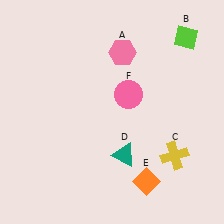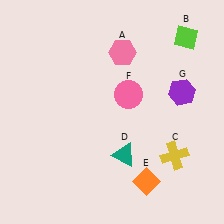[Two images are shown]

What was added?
A purple hexagon (G) was added in Image 2.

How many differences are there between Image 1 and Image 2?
There is 1 difference between the two images.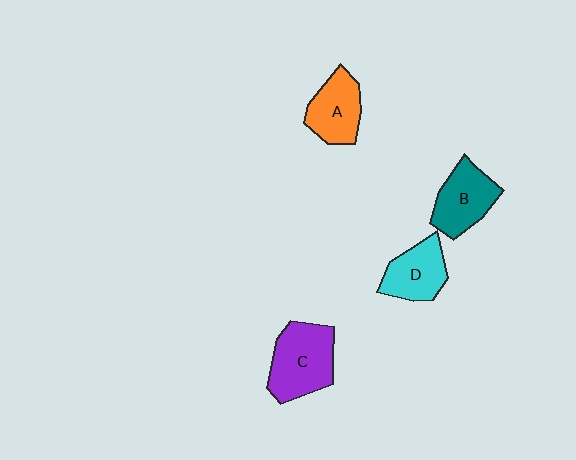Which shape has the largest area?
Shape C (purple).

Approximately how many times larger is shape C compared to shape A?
Approximately 1.3 times.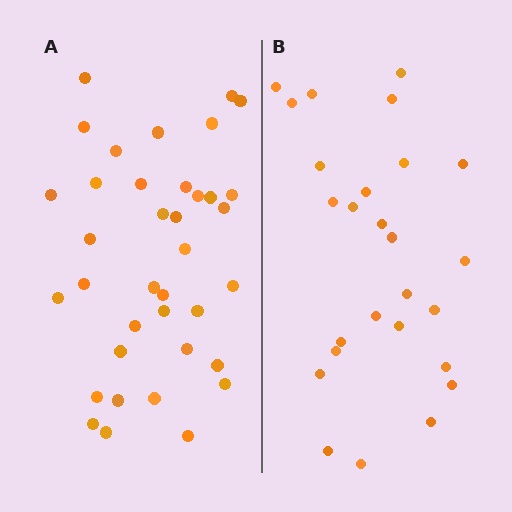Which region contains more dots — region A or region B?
Region A (the left region) has more dots.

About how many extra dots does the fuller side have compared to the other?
Region A has roughly 12 or so more dots than region B.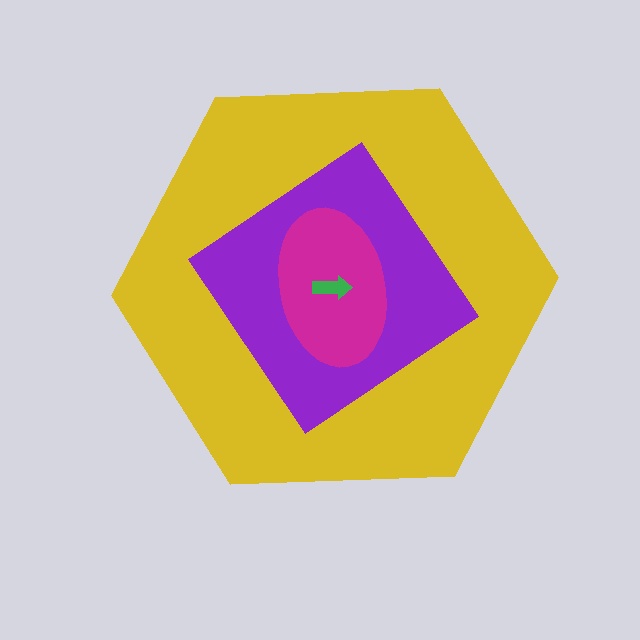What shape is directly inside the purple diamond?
The magenta ellipse.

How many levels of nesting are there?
4.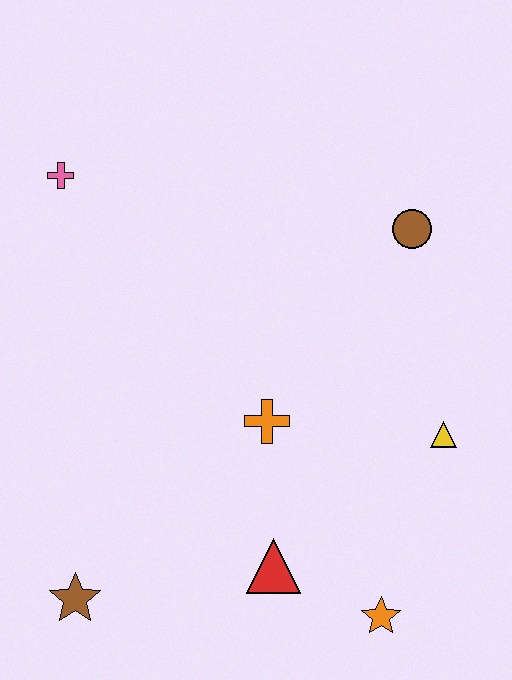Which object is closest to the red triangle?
The orange star is closest to the red triangle.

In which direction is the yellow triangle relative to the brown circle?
The yellow triangle is below the brown circle.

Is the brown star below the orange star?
No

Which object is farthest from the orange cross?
The pink cross is farthest from the orange cross.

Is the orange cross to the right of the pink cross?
Yes